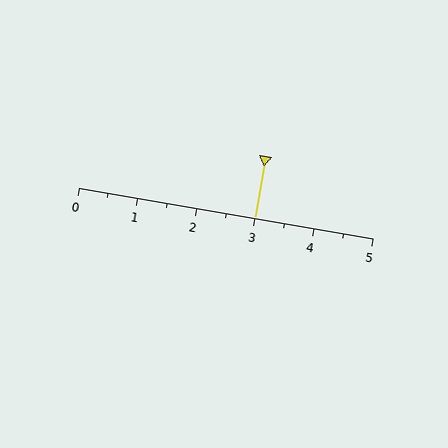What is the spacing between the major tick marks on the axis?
The major ticks are spaced 1 apart.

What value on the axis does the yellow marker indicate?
The marker indicates approximately 3.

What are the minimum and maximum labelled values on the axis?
The axis runs from 0 to 5.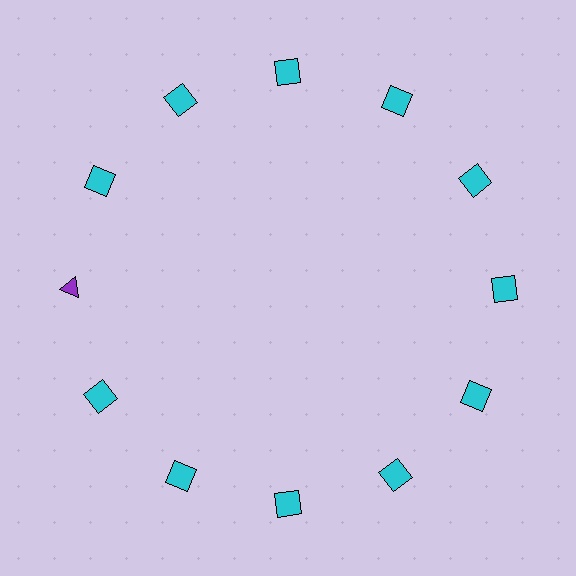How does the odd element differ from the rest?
It differs in both color (purple instead of cyan) and shape (triangle instead of square).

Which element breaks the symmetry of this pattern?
The purple triangle at roughly the 9 o'clock position breaks the symmetry. All other shapes are cyan squares.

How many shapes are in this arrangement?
There are 12 shapes arranged in a ring pattern.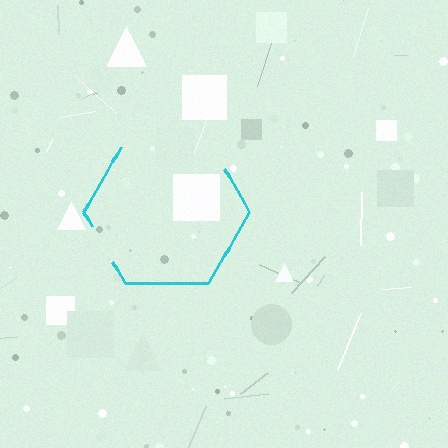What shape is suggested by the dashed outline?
The dashed outline suggests a hexagon.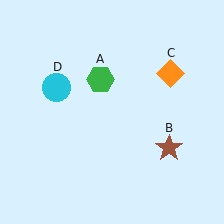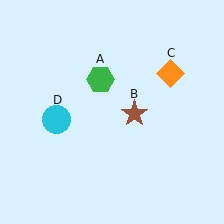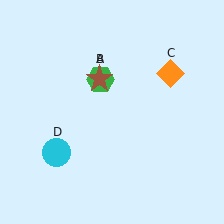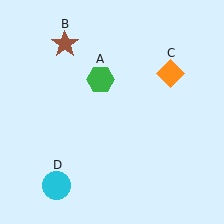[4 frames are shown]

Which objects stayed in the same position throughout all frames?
Green hexagon (object A) and orange diamond (object C) remained stationary.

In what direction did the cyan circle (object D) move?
The cyan circle (object D) moved down.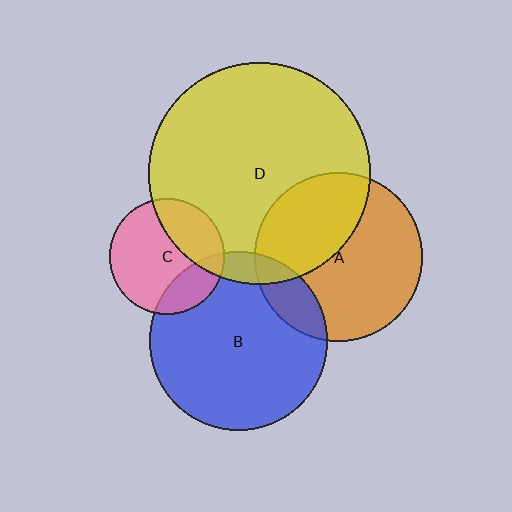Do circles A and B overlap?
Yes.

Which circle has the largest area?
Circle D (yellow).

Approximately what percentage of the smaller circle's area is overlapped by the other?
Approximately 15%.